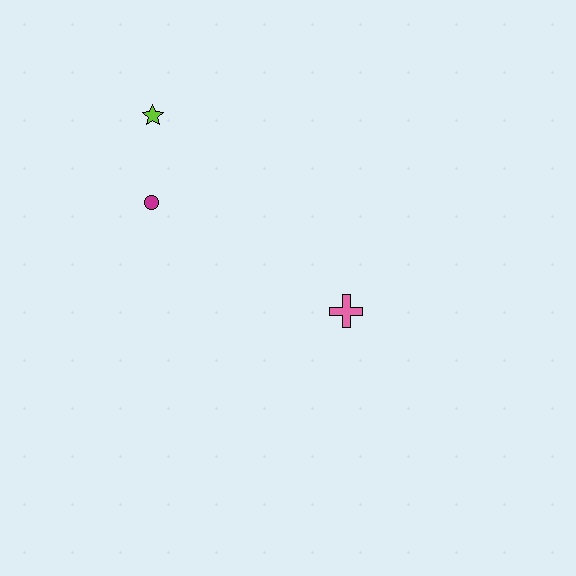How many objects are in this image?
There are 3 objects.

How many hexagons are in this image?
There are no hexagons.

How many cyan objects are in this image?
There are no cyan objects.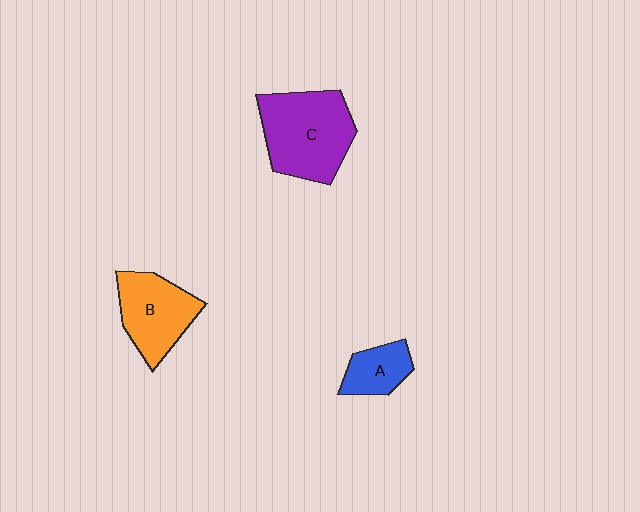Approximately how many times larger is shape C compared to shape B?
Approximately 1.4 times.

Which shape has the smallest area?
Shape A (blue).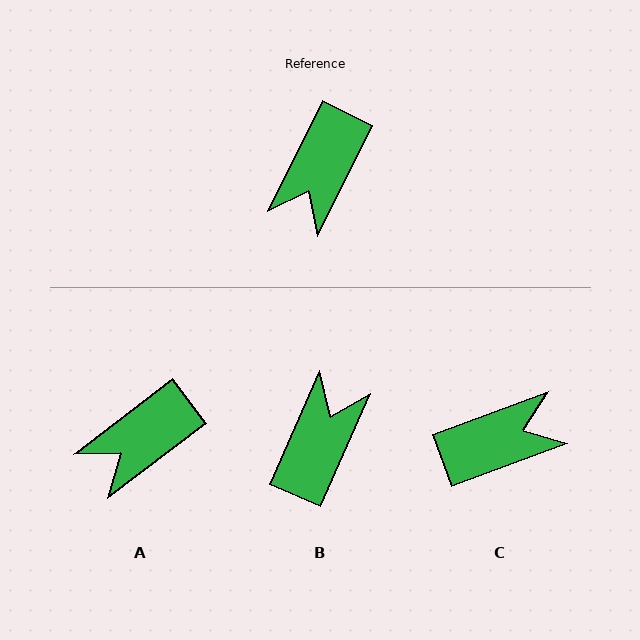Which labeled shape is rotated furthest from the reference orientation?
B, about 178 degrees away.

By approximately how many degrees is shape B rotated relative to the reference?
Approximately 178 degrees clockwise.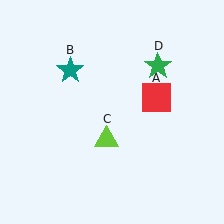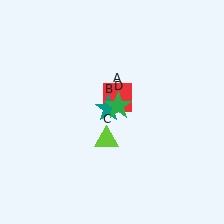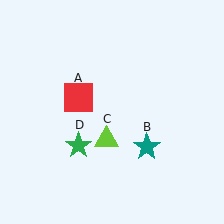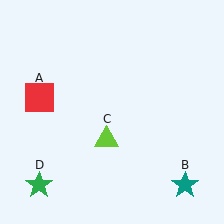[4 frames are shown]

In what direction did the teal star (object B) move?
The teal star (object B) moved down and to the right.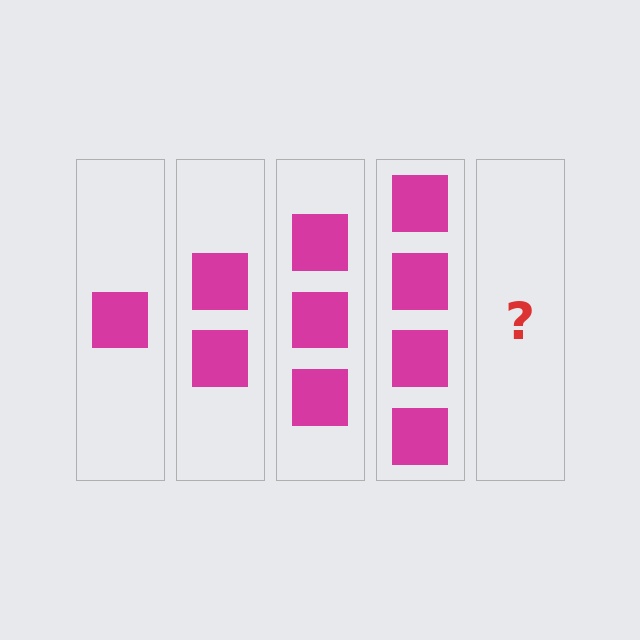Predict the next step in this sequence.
The next step is 5 squares.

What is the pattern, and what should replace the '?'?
The pattern is that each step adds one more square. The '?' should be 5 squares.